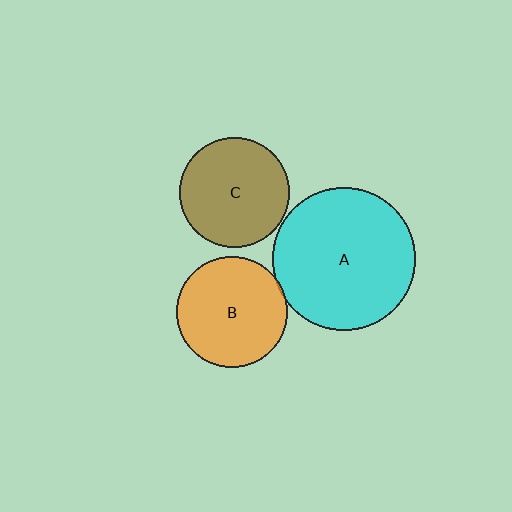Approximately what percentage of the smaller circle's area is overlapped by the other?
Approximately 5%.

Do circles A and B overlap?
Yes.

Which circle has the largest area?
Circle A (cyan).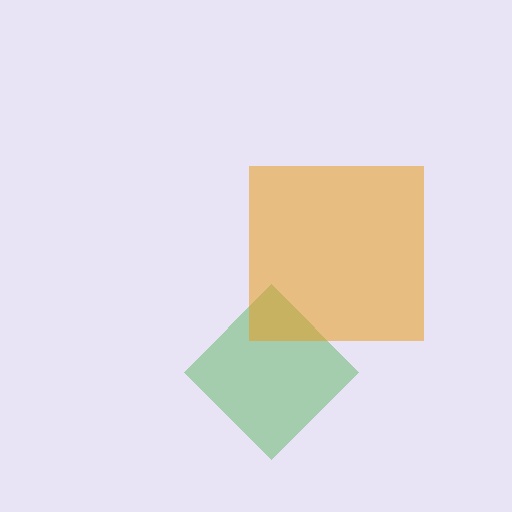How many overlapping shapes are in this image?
There are 2 overlapping shapes in the image.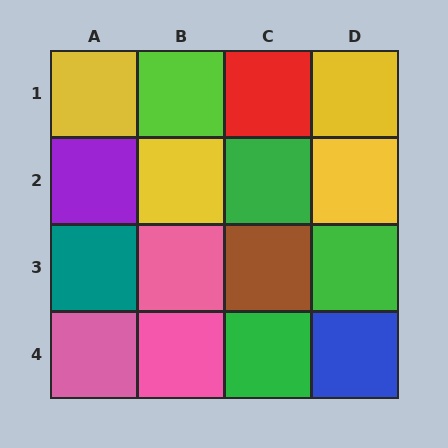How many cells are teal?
1 cell is teal.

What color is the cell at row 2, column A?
Purple.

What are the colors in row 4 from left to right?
Pink, pink, green, blue.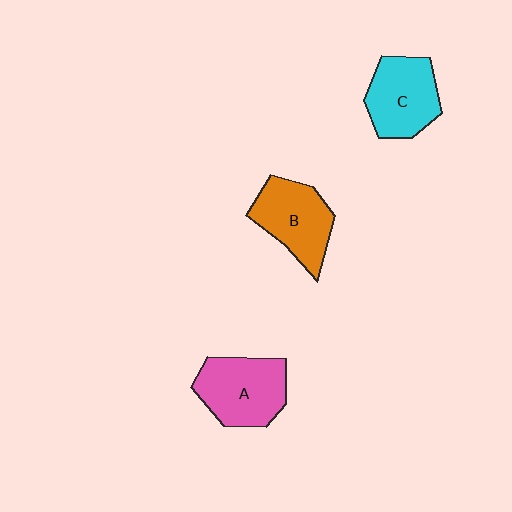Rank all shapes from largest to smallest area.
From largest to smallest: A (pink), B (orange), C (cyan).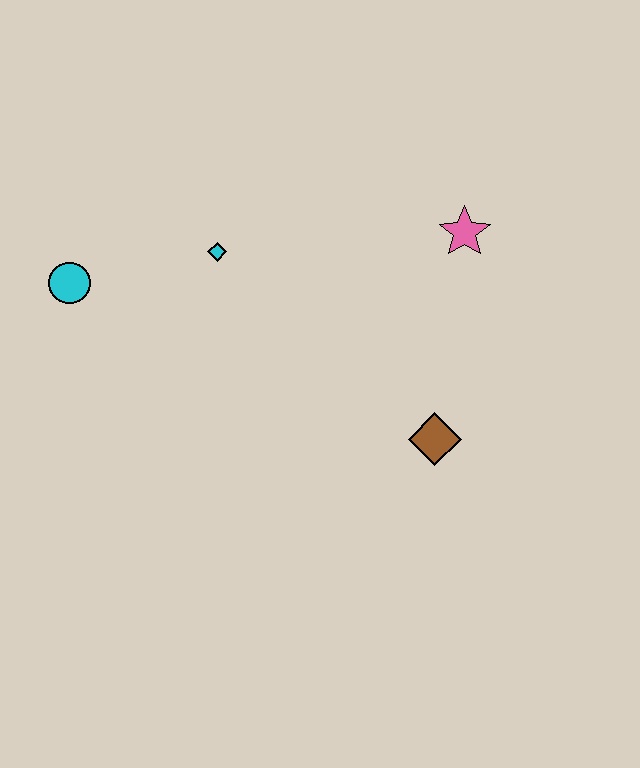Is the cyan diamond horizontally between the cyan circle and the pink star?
Yes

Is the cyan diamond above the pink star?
No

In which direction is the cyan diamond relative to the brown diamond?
The cyan diamond is to the left of the brown diamond.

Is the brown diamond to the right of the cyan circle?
Yes